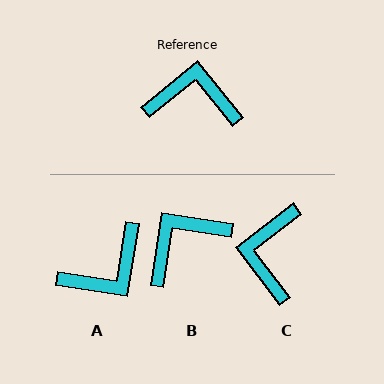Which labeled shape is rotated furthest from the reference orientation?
A, about 138 degrees away.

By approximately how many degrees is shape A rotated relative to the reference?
Approximately 138 degrees clockwise.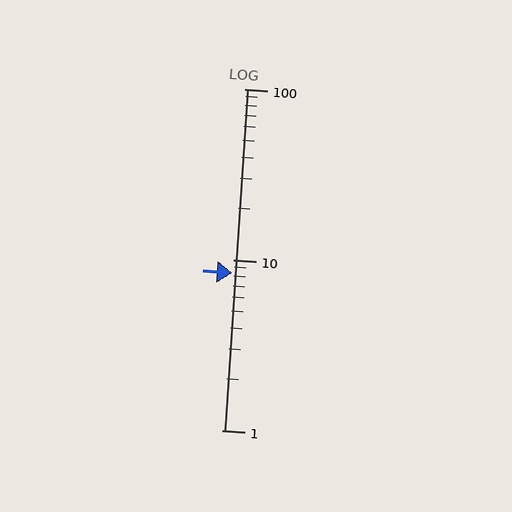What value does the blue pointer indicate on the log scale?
The pointer indicates approximately 8.3.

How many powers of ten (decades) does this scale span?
The scale spans 2 decades, from 1 to 100.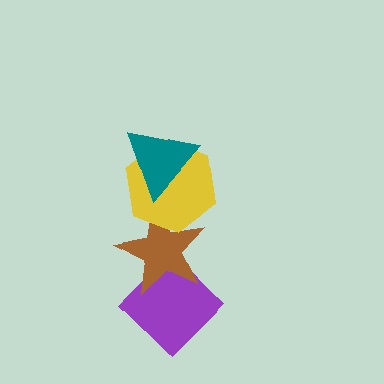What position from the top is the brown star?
The brown star is 3rd from the top.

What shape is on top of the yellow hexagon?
The teal triangle is on top of the yellow hexagon.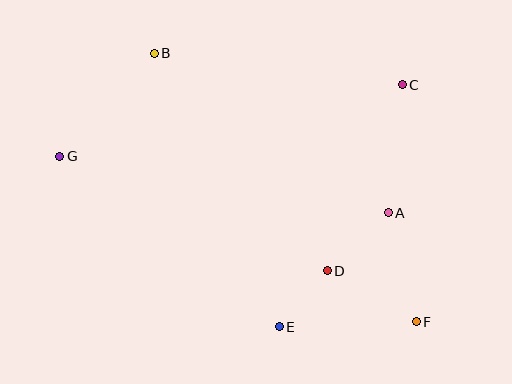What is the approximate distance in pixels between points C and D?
The distance between C and D is approximately 201 pixels.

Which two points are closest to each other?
Points D and E are closest to each other.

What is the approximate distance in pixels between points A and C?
The distance between A and C is approximately 129 pixels.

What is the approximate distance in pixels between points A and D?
The distance between A and D is approximately 84 pixels.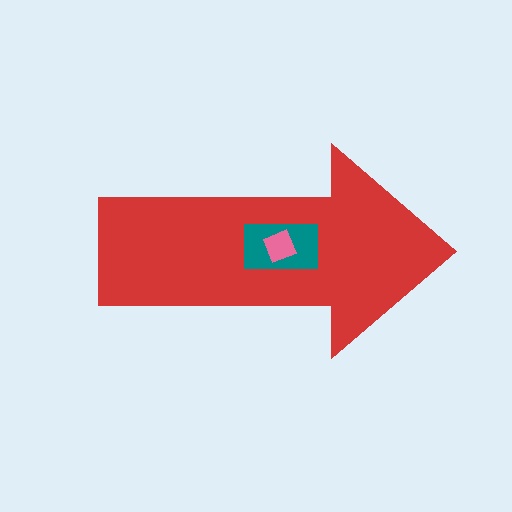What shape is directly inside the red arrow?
The teal rectangle.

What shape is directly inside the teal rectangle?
The pink diamond.